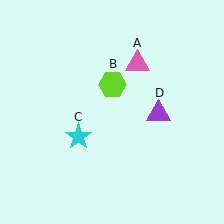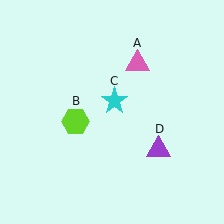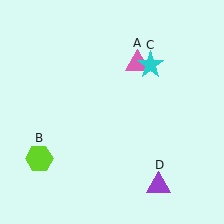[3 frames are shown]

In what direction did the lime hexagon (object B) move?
The lime hexagon (object B) moved down and to the left.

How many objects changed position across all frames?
3 objects changed position: lime hexagon (object B), cyan star (object C), purple triangle (object D).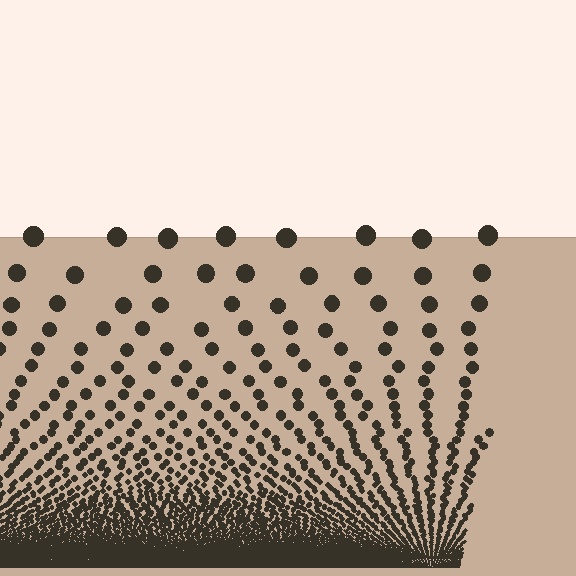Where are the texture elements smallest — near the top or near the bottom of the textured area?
Near the bottom.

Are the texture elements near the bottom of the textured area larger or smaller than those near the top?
Smaller. The gradient is inverted — elements near the bottom are smaller and denser.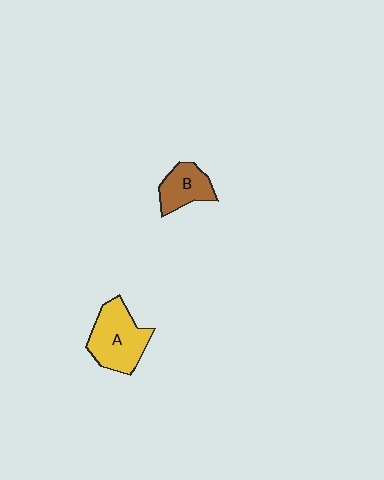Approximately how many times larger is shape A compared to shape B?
Approximately 1.6 times.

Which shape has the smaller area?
Shape B (brown).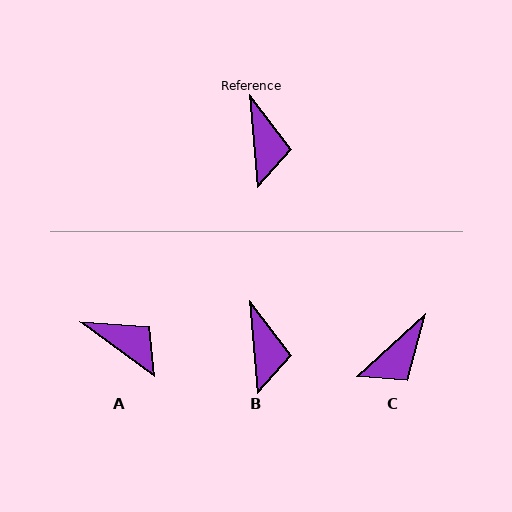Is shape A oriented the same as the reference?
No, it is off by about 48 degrees.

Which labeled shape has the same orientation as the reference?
B.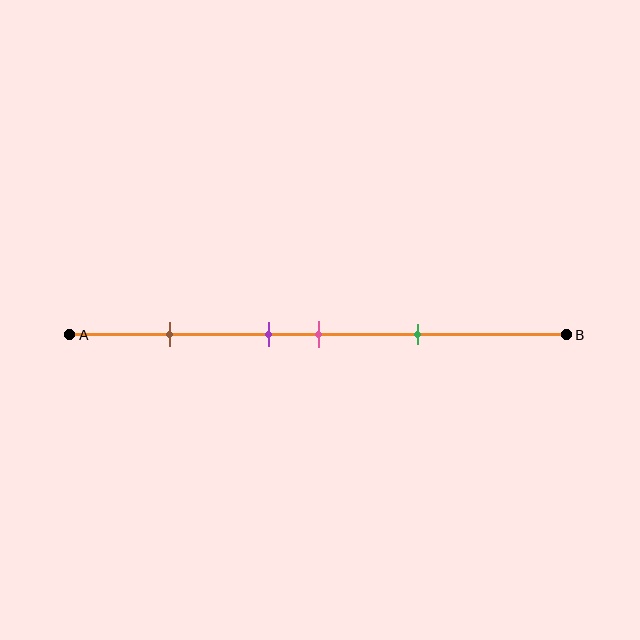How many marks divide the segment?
There are 4 marks dividing the segment.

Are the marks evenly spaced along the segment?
No, the marks are not evenly spaced.